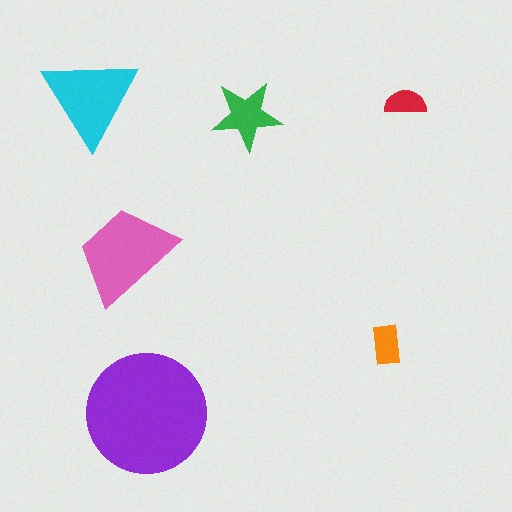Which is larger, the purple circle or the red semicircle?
The purple circle.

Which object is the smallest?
The red semicircle.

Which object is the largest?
The purple circle.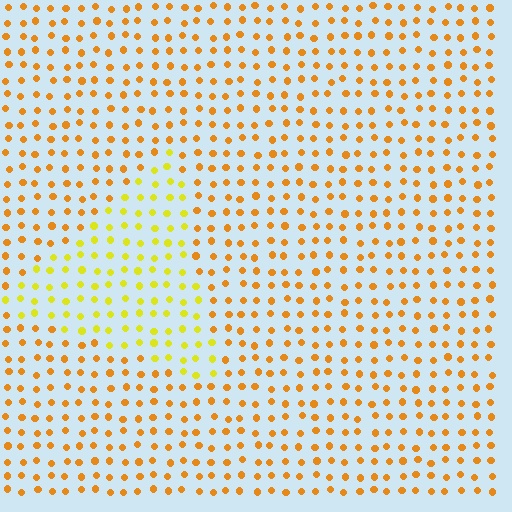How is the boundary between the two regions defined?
The boundary is defined purely by a slight shift in hue (about 30 degrees). Spacing, size, and orientation are identical on both sides.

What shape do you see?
I see a triangle.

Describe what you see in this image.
The image is filled with small orange elements in a uniform arrangement. A triangle-shaped region is visible where the elements are tinted to a slightly different hue, forming a subtle color boundary.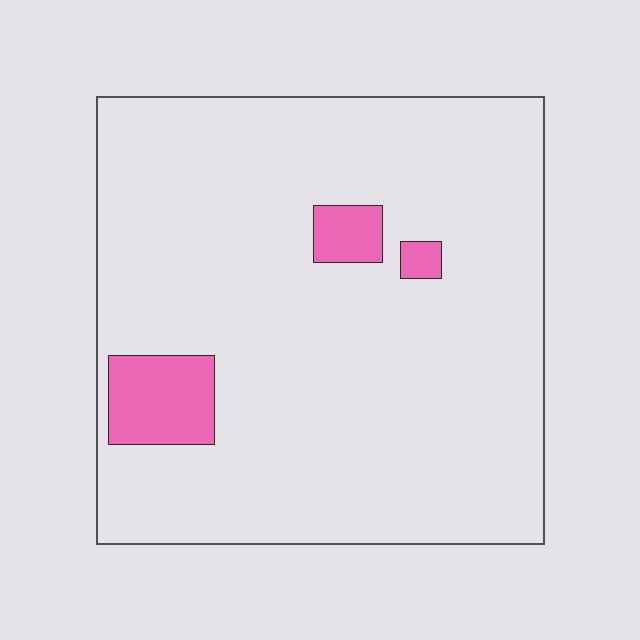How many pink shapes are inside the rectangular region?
3.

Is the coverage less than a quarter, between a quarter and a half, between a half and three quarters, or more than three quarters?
Less than a quarter.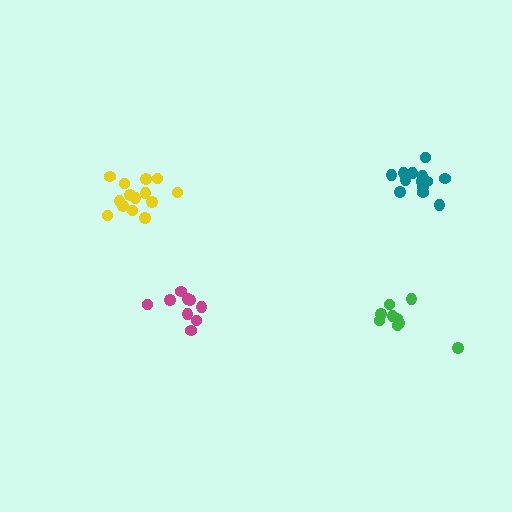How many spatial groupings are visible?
There are 4 spatial groupings.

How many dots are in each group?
Group 1: 9 dots, Group 2: 13 dots, Group 3: 9 dots, Group 4: 14 dots (45 total).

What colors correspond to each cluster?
The clusters are colored: magenta, teal, green, yellow.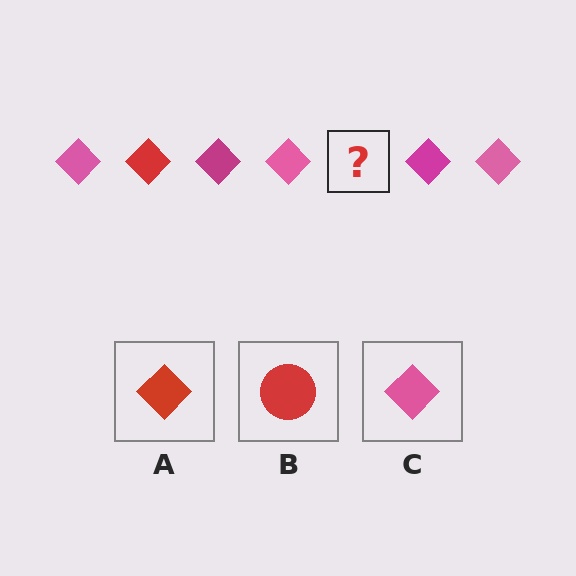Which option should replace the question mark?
Option A.